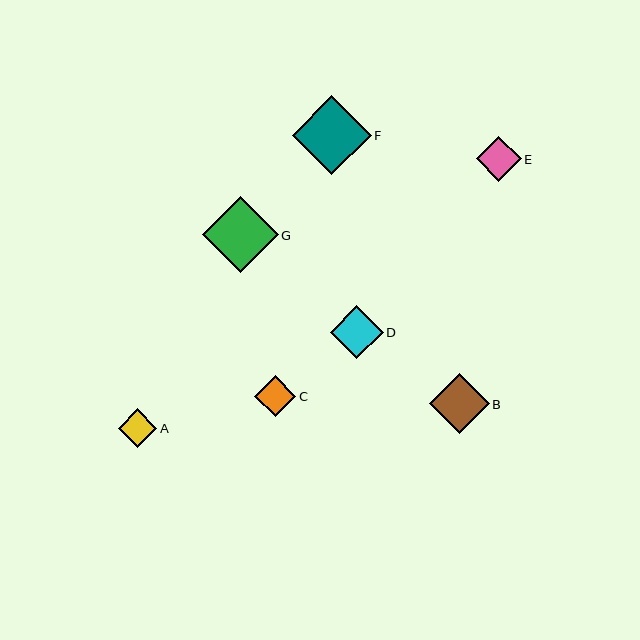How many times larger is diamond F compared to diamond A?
Diamond F is approximately 2.1 times the size of diamond A.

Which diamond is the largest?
Diamond F is the largest with a size of approximately 79 pixels.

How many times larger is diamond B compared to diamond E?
Diamond B is approximately 1.3 times the size of diamond E.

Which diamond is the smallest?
Diamond A is the smallest with a size of approximately 38 pixels.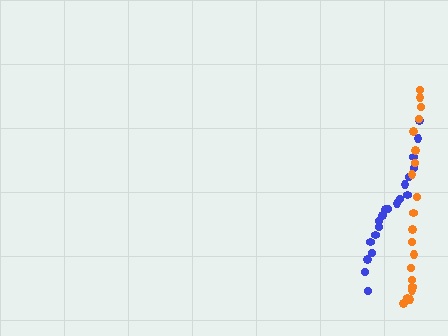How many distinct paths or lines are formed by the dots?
There are 2 distinct paths.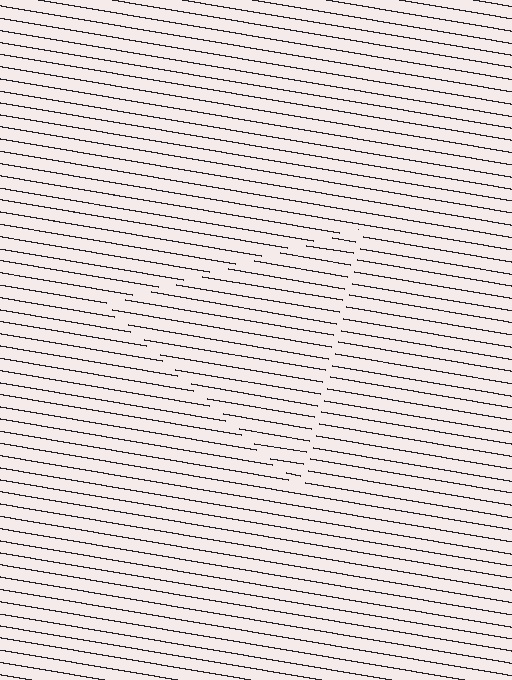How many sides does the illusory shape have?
3 sides — the line-ends trace a triangle.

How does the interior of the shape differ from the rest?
The interior of the shape contains the same grating, shifted by half a period — the contour is defined by the phase discontinuity where line-ends from the inner and outer gratings abut.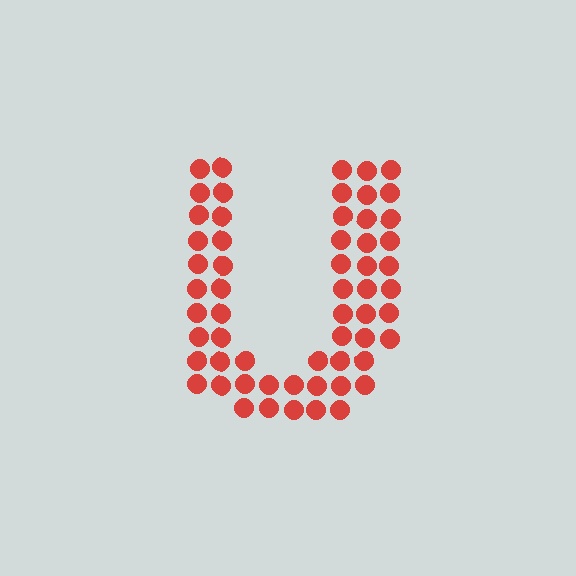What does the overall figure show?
The overall figure shows the letter U.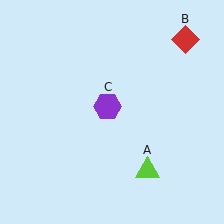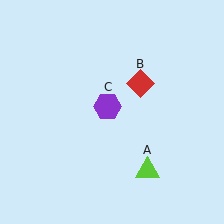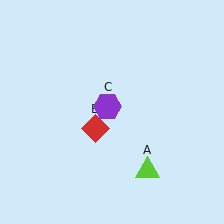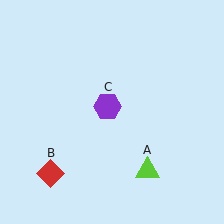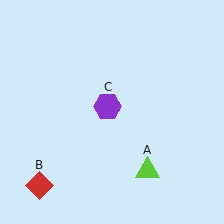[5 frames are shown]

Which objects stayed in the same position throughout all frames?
Lime triangle (object A) and purple hexagon (object C) remained stationary.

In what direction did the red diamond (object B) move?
The red diamond (object B) moved down and to the left.